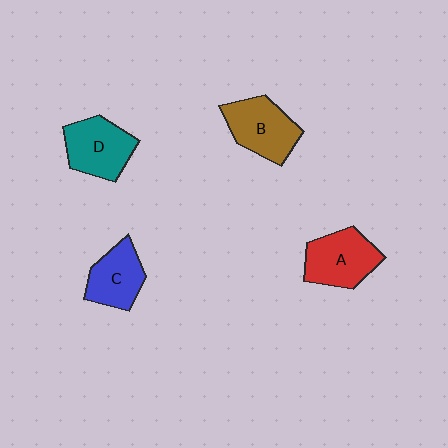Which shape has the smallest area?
Shape C (blue).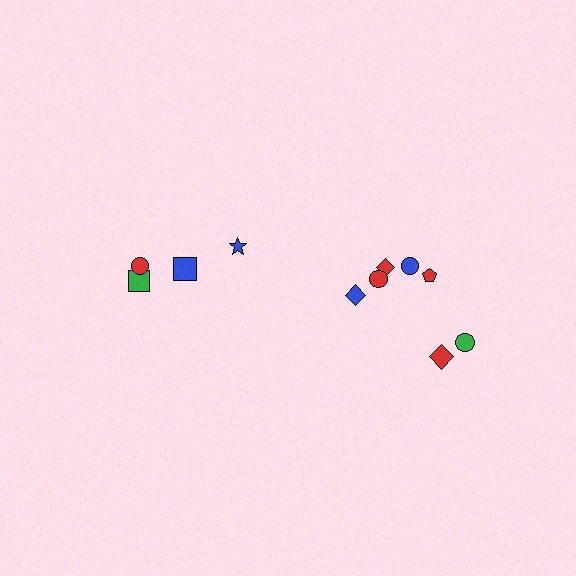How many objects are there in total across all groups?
There are 11 objects.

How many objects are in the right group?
There are 7 objects.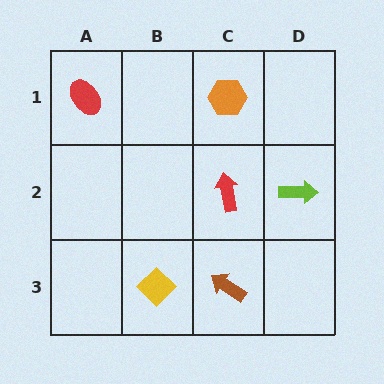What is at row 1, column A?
A red ellipse.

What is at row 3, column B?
A yellow diamond.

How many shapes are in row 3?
2 shapes.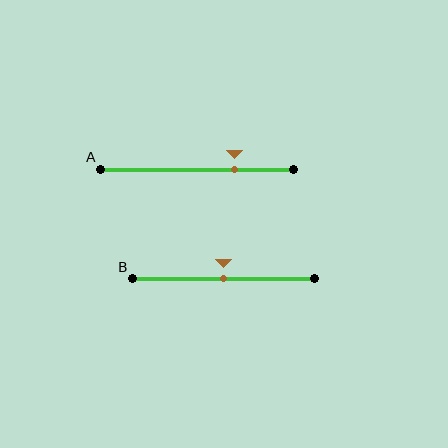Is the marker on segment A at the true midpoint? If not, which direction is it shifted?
No, the marker on segment A is shifted to the right by about 19% of the segment length.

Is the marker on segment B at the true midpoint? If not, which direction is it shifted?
Yes, the marker on segment B is at the true midpoint.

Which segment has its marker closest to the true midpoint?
Segment B has its marker closest to the true midpoint.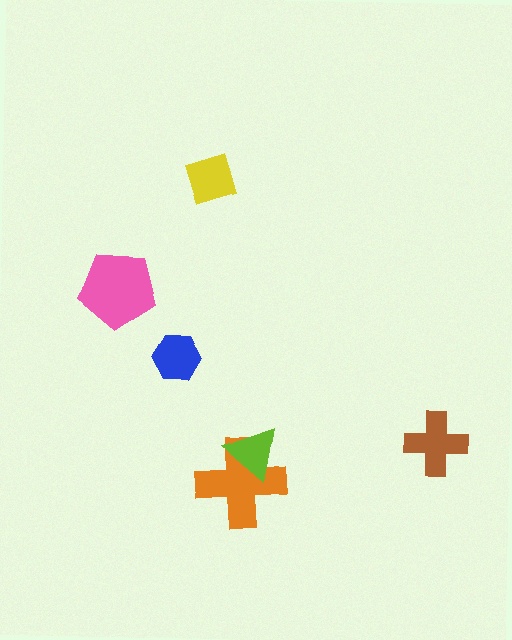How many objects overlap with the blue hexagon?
0 objects overlap with the blue hexagon.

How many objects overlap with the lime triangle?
1 object overlaps with the lime triangle.